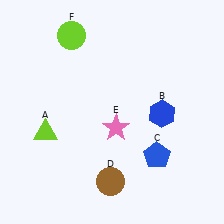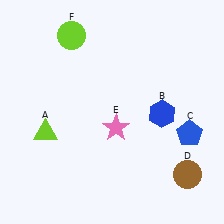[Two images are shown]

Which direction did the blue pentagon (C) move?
The blue pentagon (C) moved right.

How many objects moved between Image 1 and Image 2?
2 objects moved between the two images.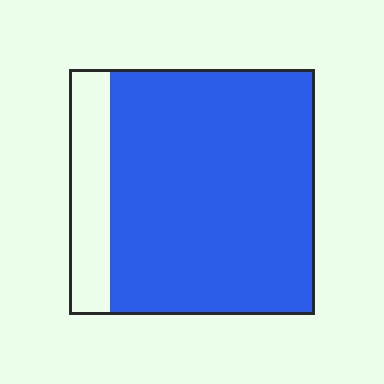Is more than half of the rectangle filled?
Yes.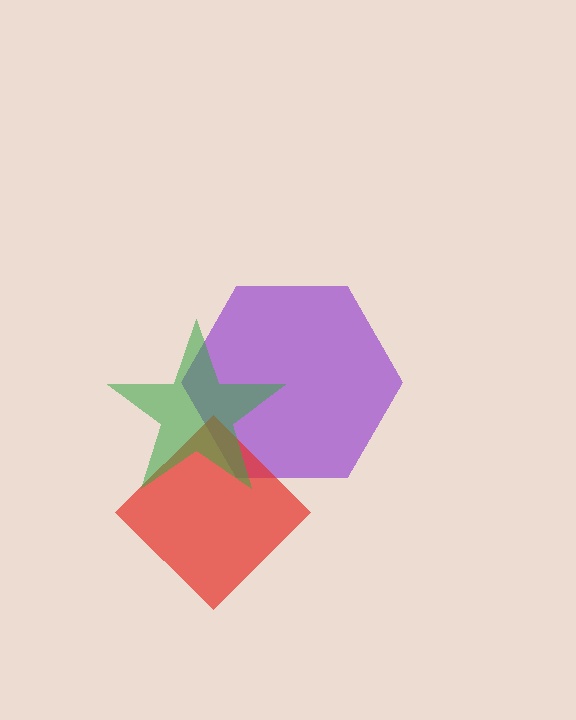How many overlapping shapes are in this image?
There are 3 overlapping shapes in the image.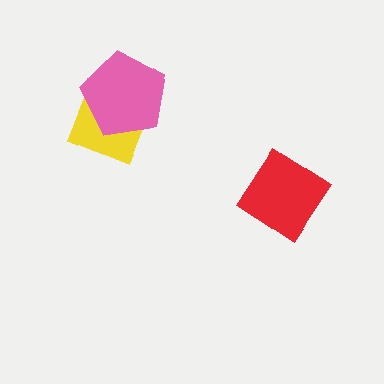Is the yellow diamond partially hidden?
Yes, it is partially covered by another shape.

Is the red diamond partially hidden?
No, no other shape covers it.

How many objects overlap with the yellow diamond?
1 object overlaps with the yellow diamond.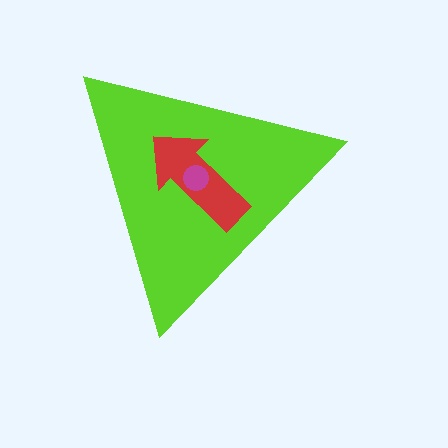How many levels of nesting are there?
3.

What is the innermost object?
The magenta circle.